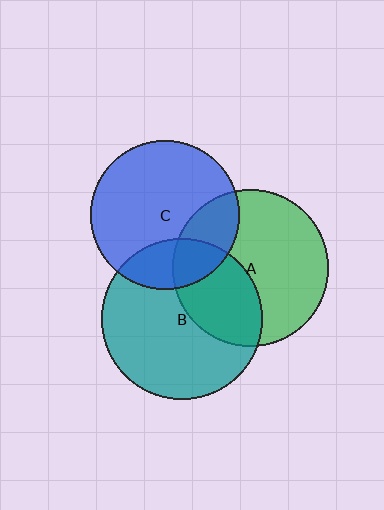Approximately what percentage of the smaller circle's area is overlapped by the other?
Approximately 20%.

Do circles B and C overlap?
Yes.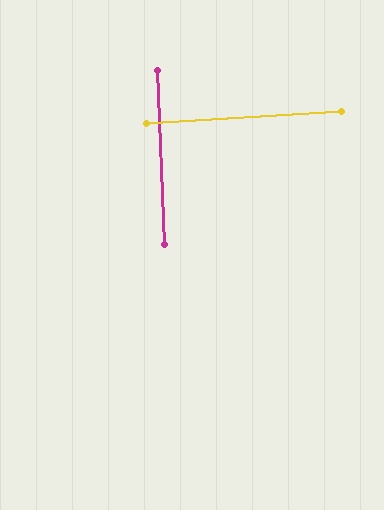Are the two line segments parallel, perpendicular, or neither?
Perpendicular — they meet at approximately 89°.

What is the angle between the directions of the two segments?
Approximately 89 degrees.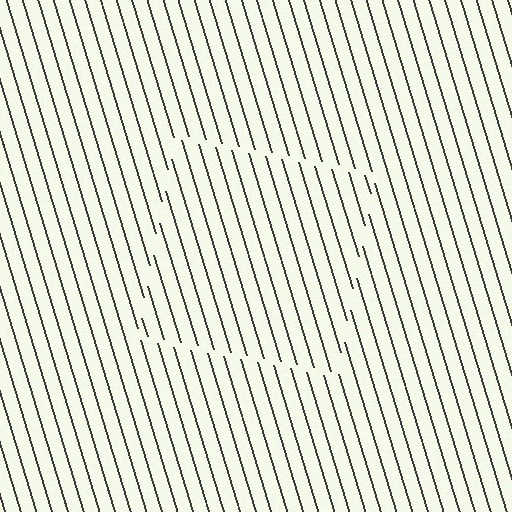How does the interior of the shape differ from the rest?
The interior of the shape contains the same grating, shifted by half a period — the contour is defined by the phase discontinuity where line-ends from the inner and outer gratings abut.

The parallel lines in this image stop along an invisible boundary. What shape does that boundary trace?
An illusory square. The interior of the shape contains the same grating, shifted by half a period — the contour is defined by the phase discontinuity where line-ends from the inner and outer gratings abut.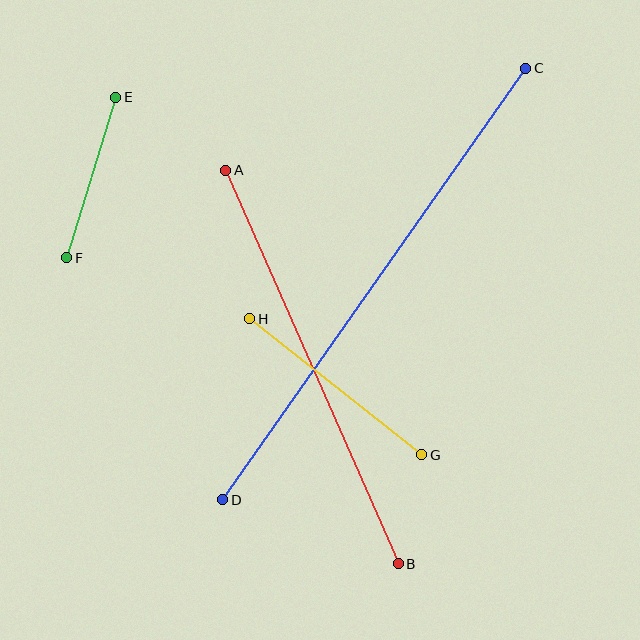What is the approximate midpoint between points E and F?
The midpoint is at approximately (91, 178) pixels.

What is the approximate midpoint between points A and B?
The midpoint is at approximately (312, 367) pixels.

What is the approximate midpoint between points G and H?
The midpoint is at approximately (336, 387) pixels.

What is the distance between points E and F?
The distance is approximately 168 pixels.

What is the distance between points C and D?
The distance is approximately 527 pixels.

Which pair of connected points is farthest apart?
Points C and D are farthest apart.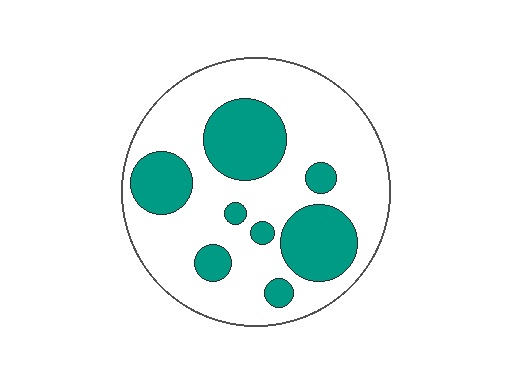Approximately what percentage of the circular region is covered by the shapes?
Approximately 30%.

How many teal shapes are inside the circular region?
8.